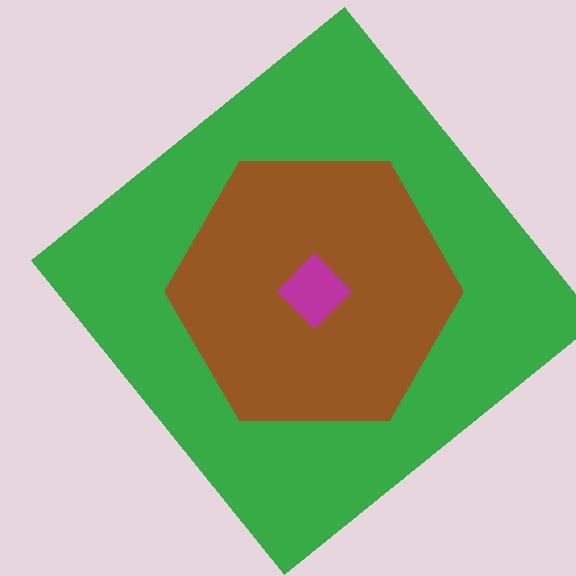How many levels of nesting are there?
3.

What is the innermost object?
The magenta diamond.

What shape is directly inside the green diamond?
The brown hexagon.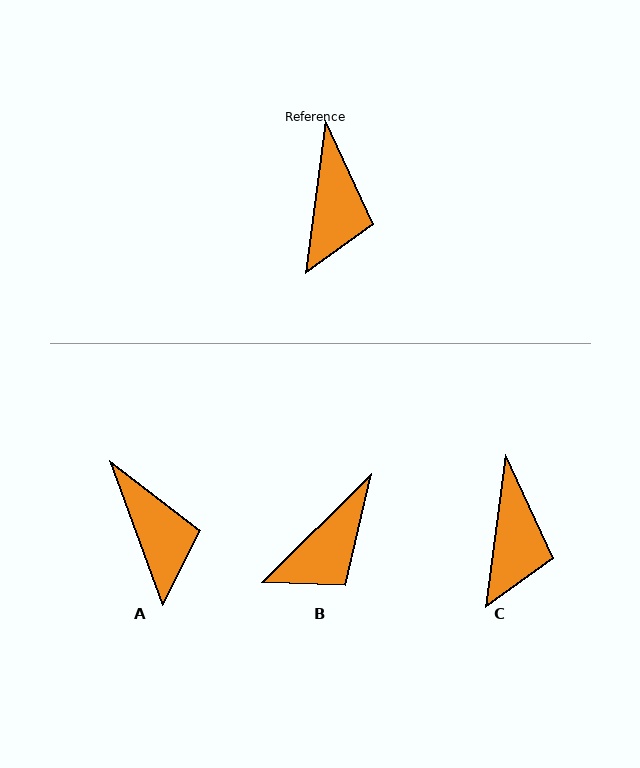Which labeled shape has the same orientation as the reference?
C.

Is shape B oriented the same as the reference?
No, it is off by about 38 degrees.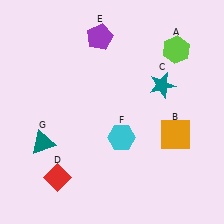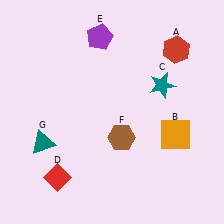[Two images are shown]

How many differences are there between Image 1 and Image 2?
There are 2 differences between the two images.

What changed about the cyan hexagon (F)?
In Image 1, F is cyan. In Image 2, it changed to brown.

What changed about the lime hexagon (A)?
In Image 1, A is lime. In Image 2, it changed to red.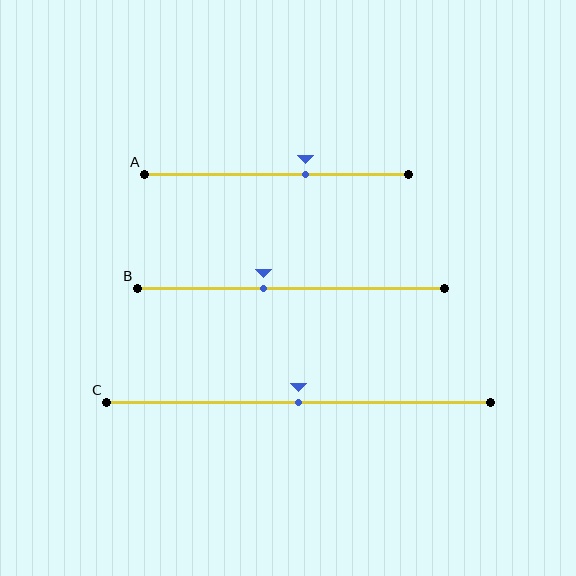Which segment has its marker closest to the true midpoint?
Segment C has its marker closest to the true midpoint.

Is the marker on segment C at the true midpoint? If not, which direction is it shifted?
Yes, the marker on segment C is at the true midpoint.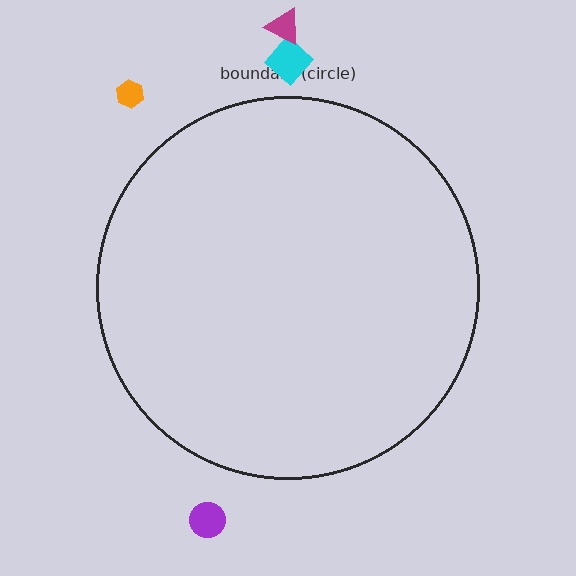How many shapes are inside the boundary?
0 inside, 4 outside.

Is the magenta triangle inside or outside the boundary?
Outside.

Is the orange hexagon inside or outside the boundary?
Outside.